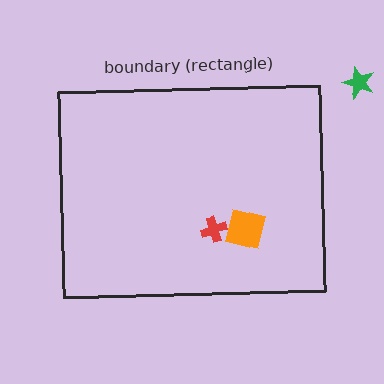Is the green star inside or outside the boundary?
Outside.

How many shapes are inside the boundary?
2 inside, 1 outside.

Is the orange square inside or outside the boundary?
Inside.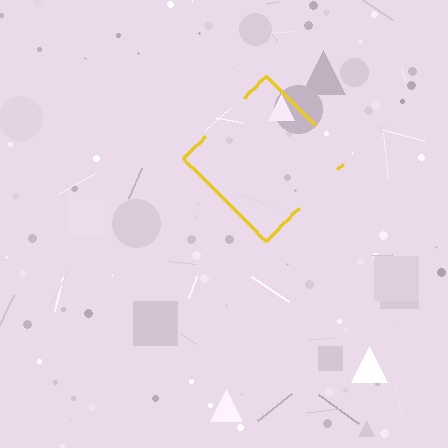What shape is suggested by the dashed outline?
The dashed outline suggests a diamond.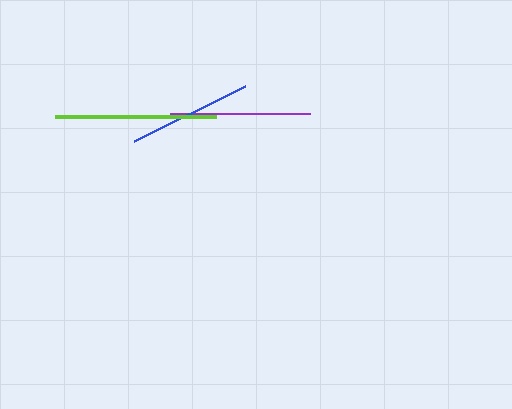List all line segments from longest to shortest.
From longest to shortest: lime, purple, blue.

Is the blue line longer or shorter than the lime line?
The lime line is longer than the blue line.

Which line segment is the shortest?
The blue line is the shortest at approximately 124 pixels.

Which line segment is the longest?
The lime line is the longest at approximately 160 pixels.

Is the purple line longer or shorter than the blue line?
The purple line is longer than the blue line.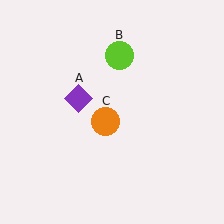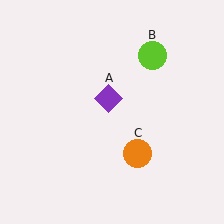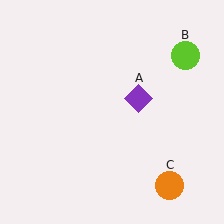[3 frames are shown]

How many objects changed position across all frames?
3 objects changed position: purple diamond (object A), lime circle (object B), orange circle (object C).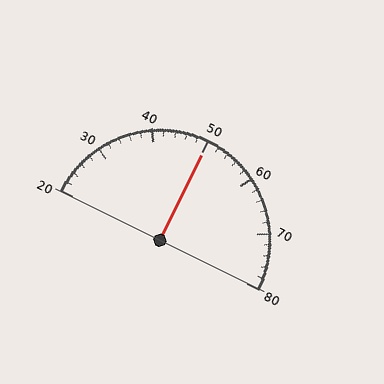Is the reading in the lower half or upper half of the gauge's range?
The reading is in the upper half of the range (20 to 80).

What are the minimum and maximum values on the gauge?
The gauge ranges from 20 to 80.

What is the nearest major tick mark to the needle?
The nearest major tick mark is 50.